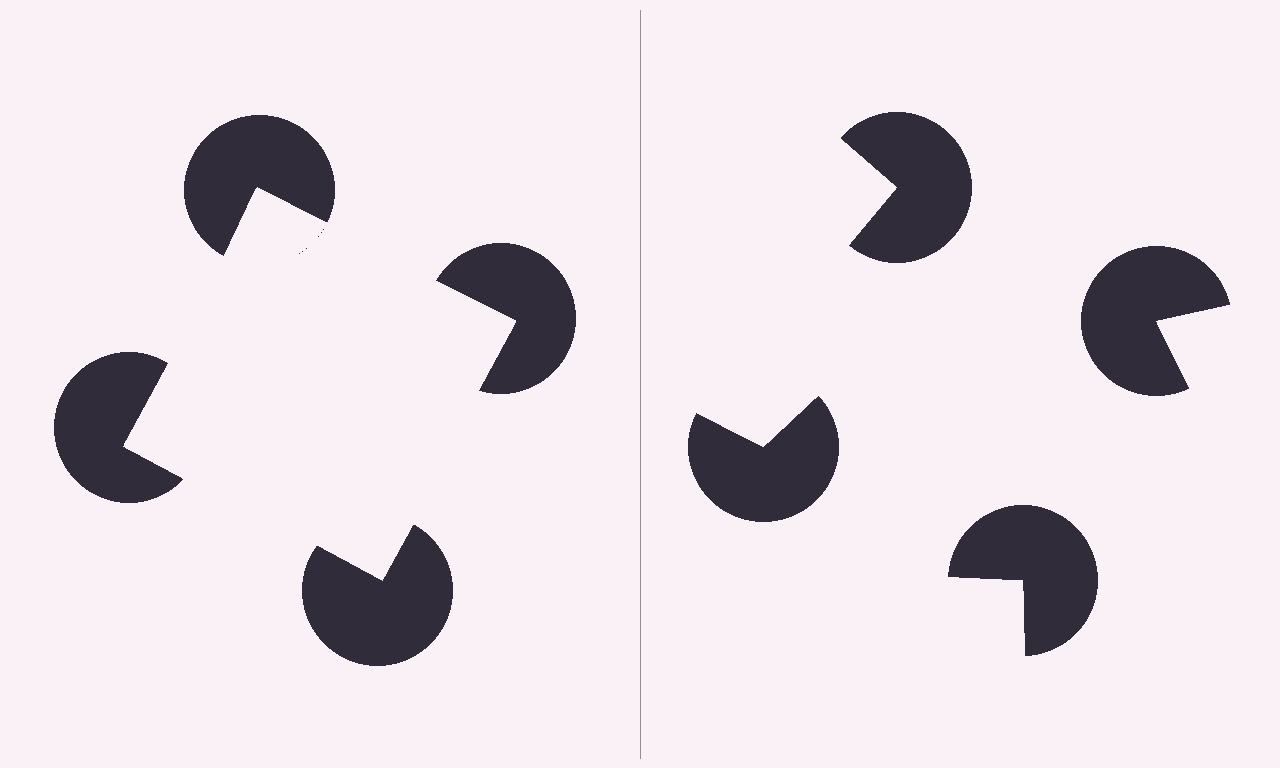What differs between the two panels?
The pac-man discs are positioned identically on both sides; only the wedge orientations differ. On the left they align to a square; on the right they are misaligned.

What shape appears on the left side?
An illusory square.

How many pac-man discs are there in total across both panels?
8 — 4 on each side.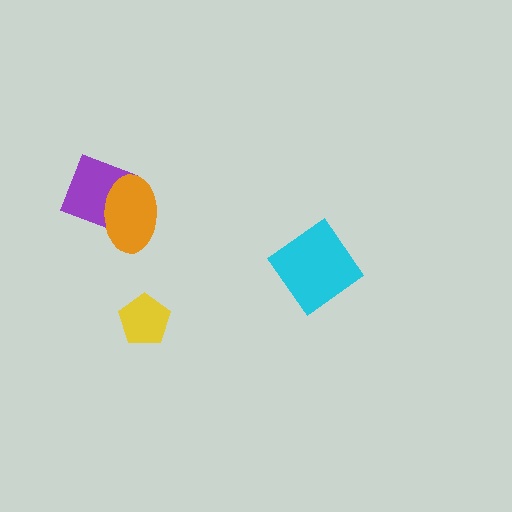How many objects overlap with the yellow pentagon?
0 objects overlap with the yellow pentagon.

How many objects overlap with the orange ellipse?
1 object overlaps with the orange ellipse.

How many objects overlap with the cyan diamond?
0 objects overlap with the cyan diamond.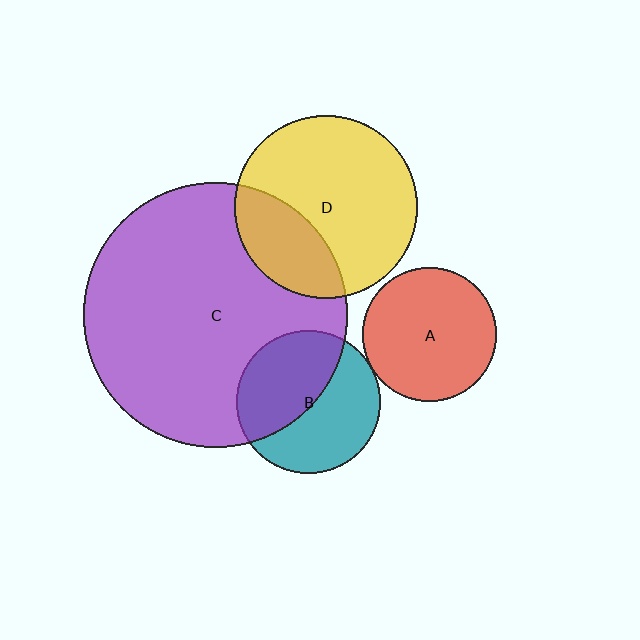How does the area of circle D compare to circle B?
Approximately 1.6 times.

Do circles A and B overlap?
Yes.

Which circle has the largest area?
Circle C (purple).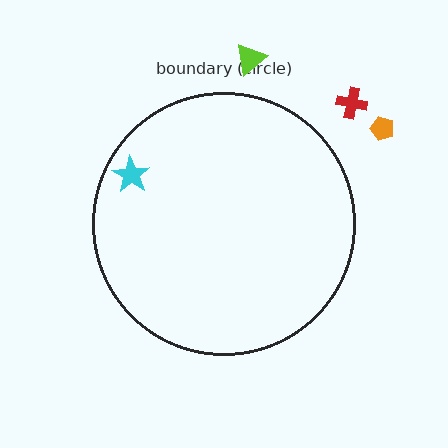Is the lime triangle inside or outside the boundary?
Outside.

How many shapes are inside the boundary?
1 inside, 3 outside.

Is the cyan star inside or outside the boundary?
Inside.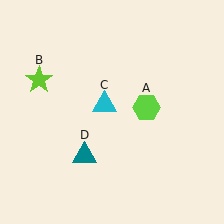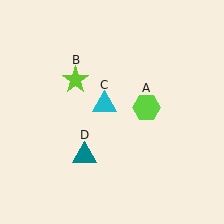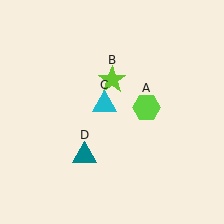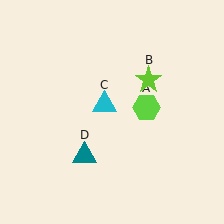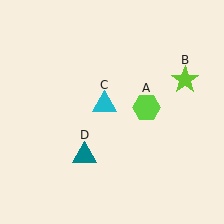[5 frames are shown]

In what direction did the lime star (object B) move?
The lime star (object B) moved right.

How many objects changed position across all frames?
1 object changed position: lime star (object B).